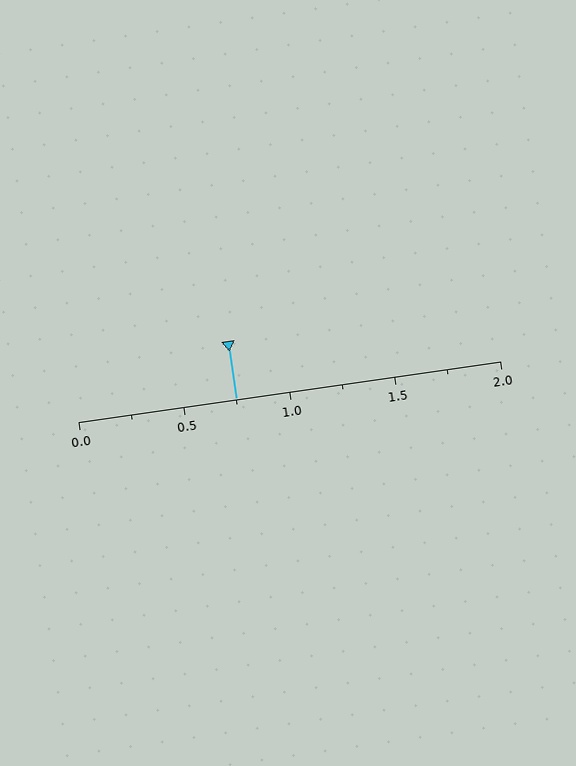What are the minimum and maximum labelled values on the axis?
The axis runs from 0.0 to 2.0.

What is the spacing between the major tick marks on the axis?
The major ticks are spaced 0.5 apart.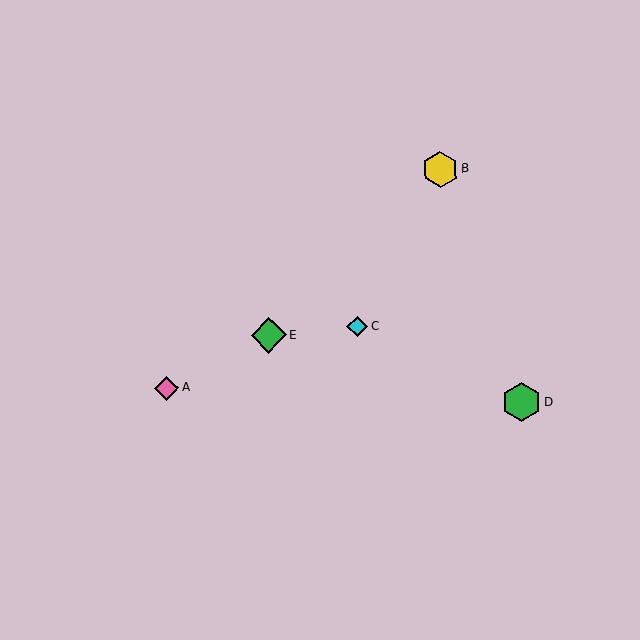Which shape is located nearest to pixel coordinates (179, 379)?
The pink diamond (labeled A) at (166, 388) is nearest to that location.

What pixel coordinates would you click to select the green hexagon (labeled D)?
Click at (521, 402) to select the green hexagon D.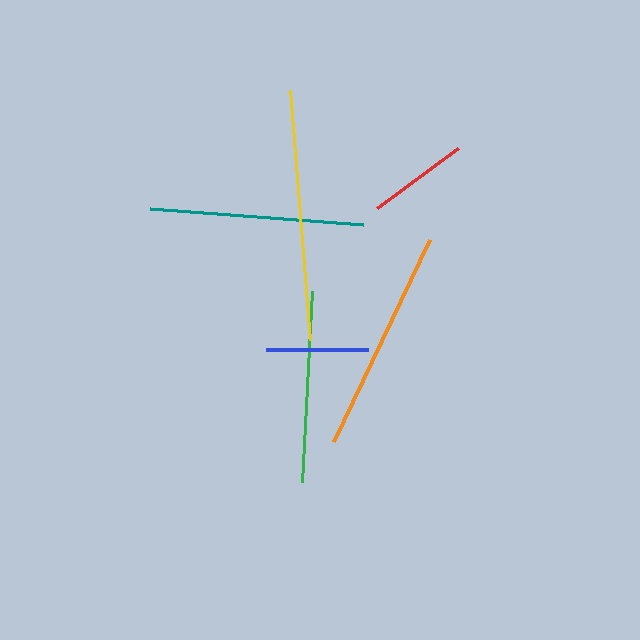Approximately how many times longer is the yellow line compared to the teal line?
The yellow line is approximately 1.2 times the length of the teal line.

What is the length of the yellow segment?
The yellow segment is approximately 250 pixels long.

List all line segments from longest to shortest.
From longest to shortest: yellow, orange, teal, green, blue, red.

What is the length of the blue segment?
The blue segment is approximately 102 pixels long.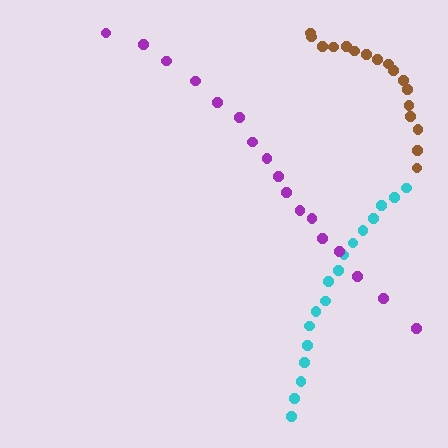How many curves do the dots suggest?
There are 3 distinct paths.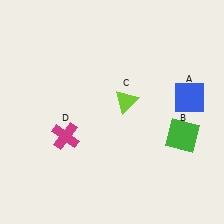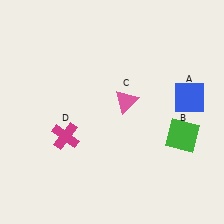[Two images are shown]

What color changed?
The triangle (C) changed from lime in Image 1 to pink in Image 2.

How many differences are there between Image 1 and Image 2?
There is 1 difference between the two images.